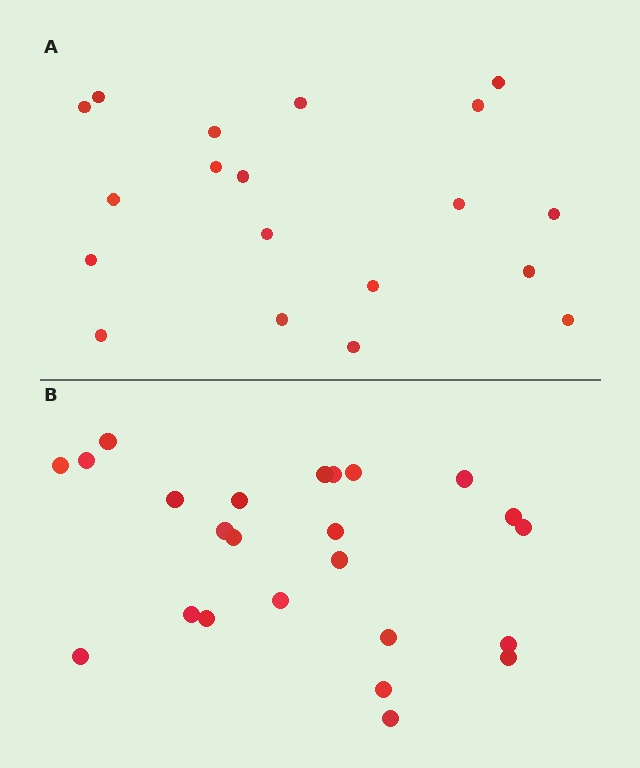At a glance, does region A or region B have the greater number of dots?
Region B (the bottom region) has more dots.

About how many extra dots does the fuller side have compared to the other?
Region B has about 5 more dots than region A.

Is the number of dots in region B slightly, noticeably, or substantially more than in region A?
Region B has noticeably more, but not dramatically so. The ratio is roughly 1.3 to 1.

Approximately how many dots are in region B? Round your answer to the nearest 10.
About 20 dots. (The exact count is 24, which rounds to 20.)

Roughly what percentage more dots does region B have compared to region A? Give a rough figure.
About 25% more.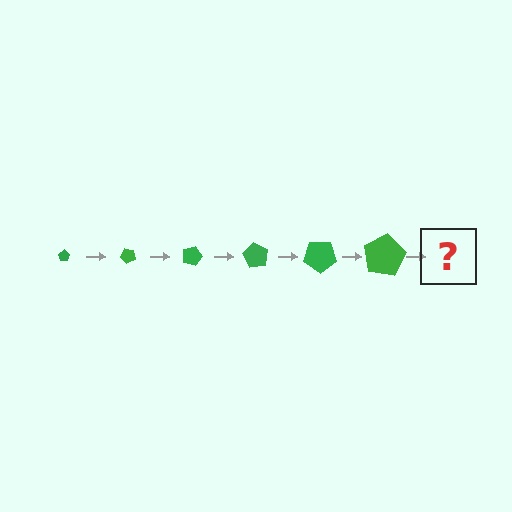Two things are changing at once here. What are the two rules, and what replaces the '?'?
The two rules are that the pentagon grows larger each step and it rotates 45 degrees each step. The '?' should be a pentagon, larger than the previous one and rotated 270 degrees from the start.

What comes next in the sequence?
The next element should be a pentagon, larger than the previous one and rotated 270 degrees from the start.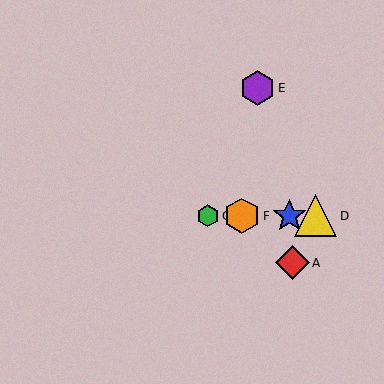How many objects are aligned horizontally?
4 objects (B, C, D, F) are aligned horizontally.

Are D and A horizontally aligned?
No, D is at y≈216 and A is at y≈263.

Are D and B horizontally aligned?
Yes, both are at y≈216.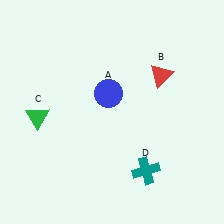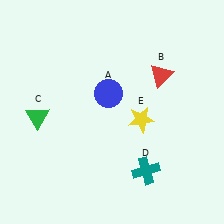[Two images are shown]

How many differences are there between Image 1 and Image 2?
There is 1 difference between the two images.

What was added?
A yellow star (E) was added in Image 2.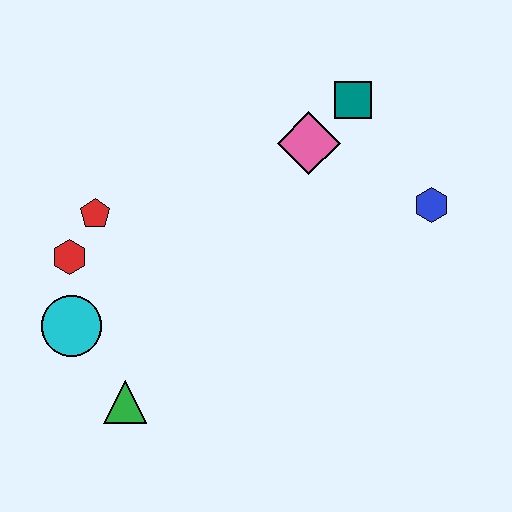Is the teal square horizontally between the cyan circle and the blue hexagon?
Yes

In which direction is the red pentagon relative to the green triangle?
The red pentagon is above the green triangle.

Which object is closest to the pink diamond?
The teal square is closest to the pink diamond.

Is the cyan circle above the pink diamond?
No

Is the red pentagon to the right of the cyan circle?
Yes